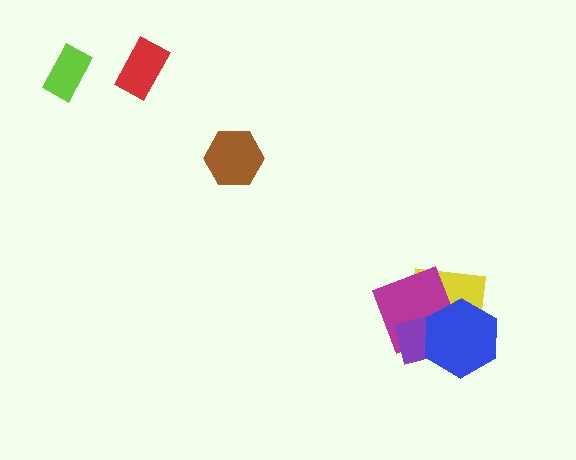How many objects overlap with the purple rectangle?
3 objects overlap with the purple rectangle.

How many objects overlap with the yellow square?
3 objects overlap with the yellow square.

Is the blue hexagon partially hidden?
No, no other shape covers it.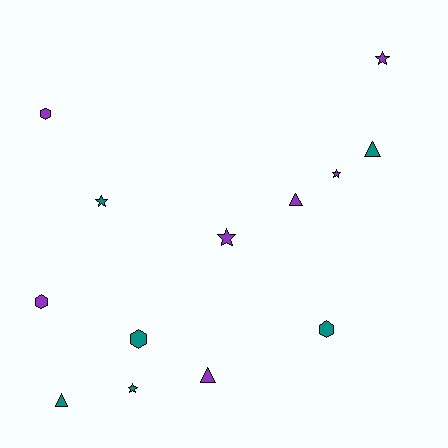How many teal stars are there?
There are 2 teal stars.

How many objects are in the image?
There are 13 objects.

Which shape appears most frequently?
Star, with 5 objects.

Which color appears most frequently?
Purple, with 7 objects.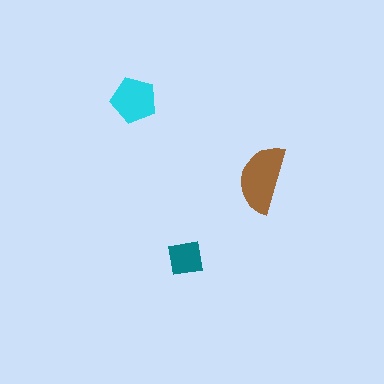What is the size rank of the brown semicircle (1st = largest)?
1st.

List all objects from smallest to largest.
The teal square, the cyan pentagon, the brown semicircle.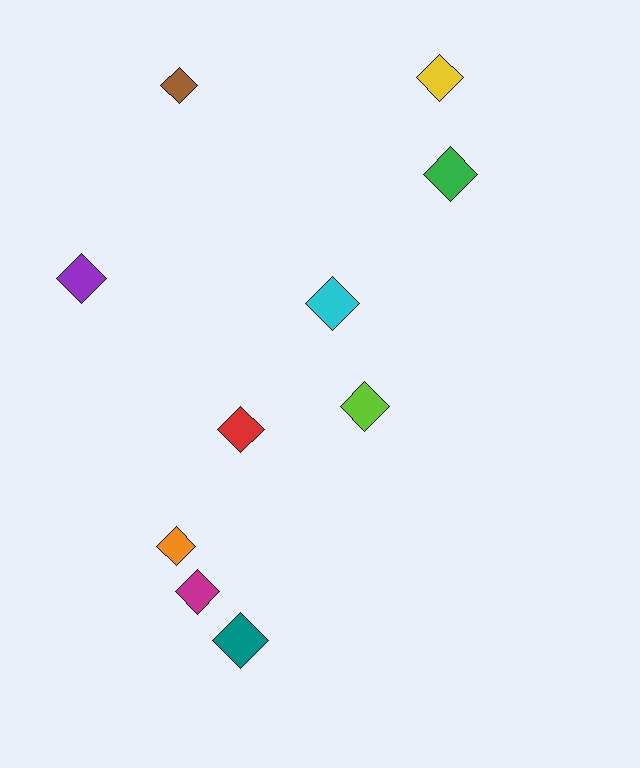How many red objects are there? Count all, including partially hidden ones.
There is 1 red object.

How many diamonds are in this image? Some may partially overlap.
There are 10 diamonds.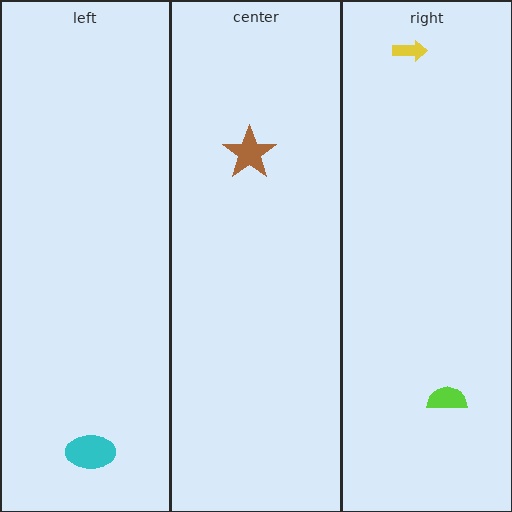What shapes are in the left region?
The cyan ellipse.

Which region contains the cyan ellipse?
The left region.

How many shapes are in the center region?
1.